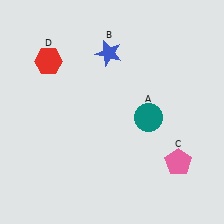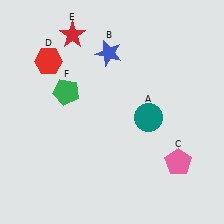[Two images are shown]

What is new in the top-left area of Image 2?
A green pentagon (F) was added in the top-left area of Image 2.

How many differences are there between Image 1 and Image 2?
There are 2 differences between the two images.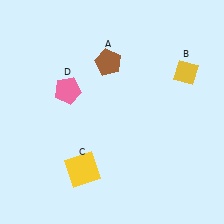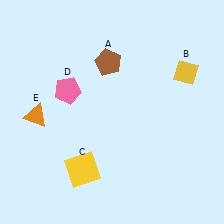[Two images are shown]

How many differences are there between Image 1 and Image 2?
There is 1 difference between the two images.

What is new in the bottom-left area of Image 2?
An orange triangle (E) was added in the bottom-left area of Image 2.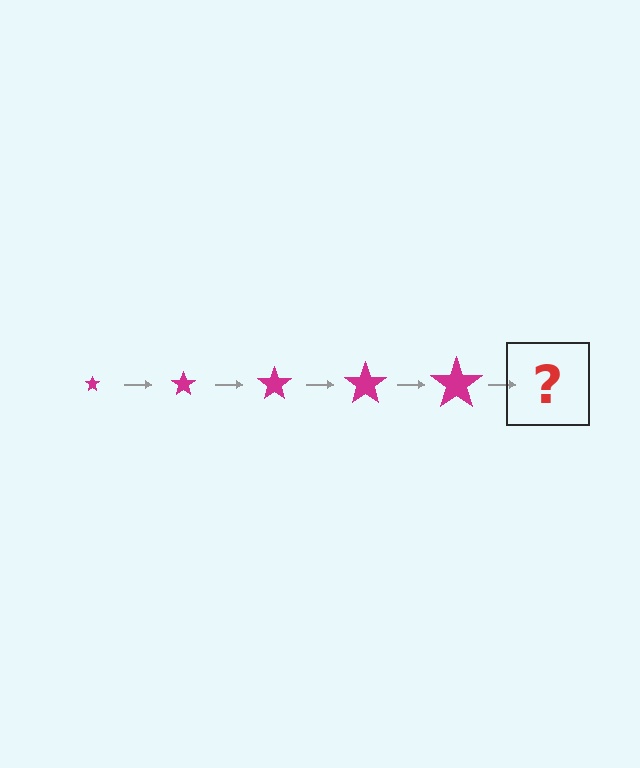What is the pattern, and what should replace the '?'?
The pattern is that the star gets progressively larger each step. The '?' should be a magenta star, larger than the previous one.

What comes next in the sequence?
The next element should be a magenta star, larger than the previous one.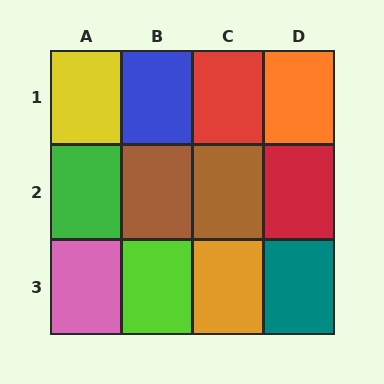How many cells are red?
2 cells are red.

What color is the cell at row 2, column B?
Brown.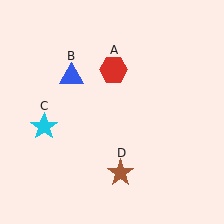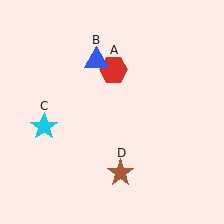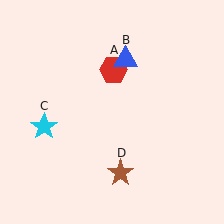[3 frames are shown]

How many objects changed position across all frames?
1 object changed position: blue triangle (object B).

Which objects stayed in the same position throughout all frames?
Red hexagon (object A) and cyan star (object C) and brown star (object D) remained stationary.